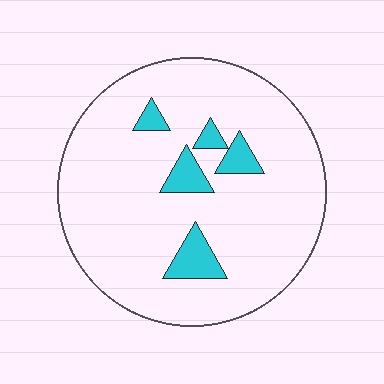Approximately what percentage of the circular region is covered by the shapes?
Approximately 10%.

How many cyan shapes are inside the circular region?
5.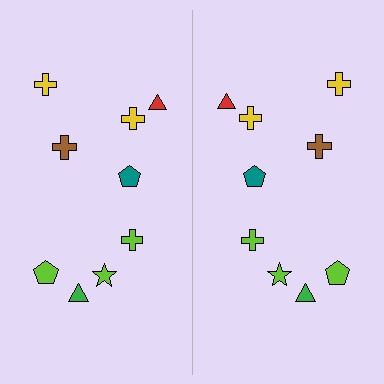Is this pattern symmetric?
Yes, this pattern has bilateral (reflection) symmetry.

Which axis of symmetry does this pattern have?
The pattern has a vertical axis of symmetry running through the center of the image.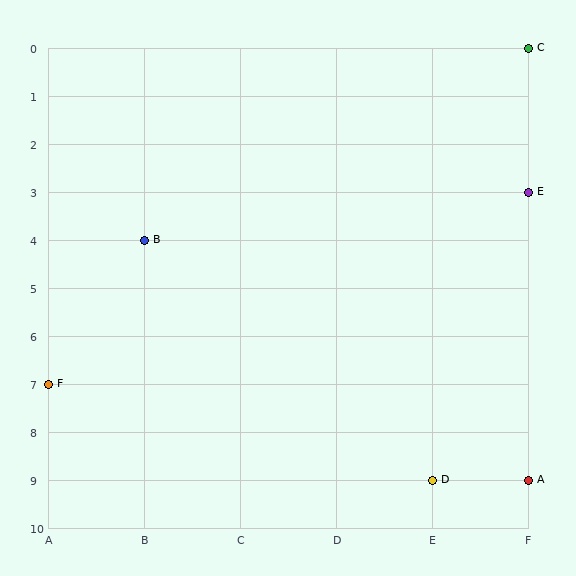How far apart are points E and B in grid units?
Points E and B are 4 columns and 1 row apart (about 4.1 grid units diagonally).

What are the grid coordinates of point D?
Point D is at grid coordinates (E, 9).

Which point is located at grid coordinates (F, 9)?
Point A is at (F, 9).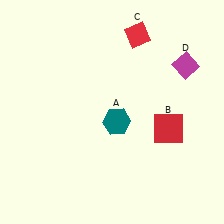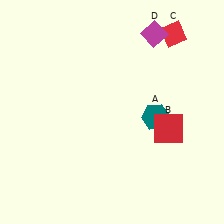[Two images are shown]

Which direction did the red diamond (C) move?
The red diamond (C) moved right.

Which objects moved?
The objects that moved are: the teal hexagon (A), the red diamond (C), the magenta diamond (D).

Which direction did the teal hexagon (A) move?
The teal hexagon (A) moved right.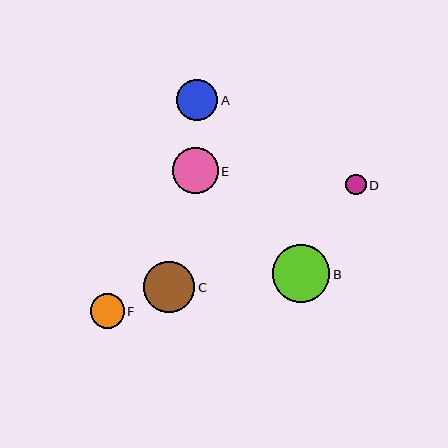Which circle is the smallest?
Circle D is the smallest with a size of approximately 20 pixels.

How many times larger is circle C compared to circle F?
Circle C is approximately 1.5 times the size of circle F.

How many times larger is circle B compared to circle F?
Circle B is approximately 1.7 times the size of circle F.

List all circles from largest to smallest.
From largest to smallest: B, C, E, A, F, D.